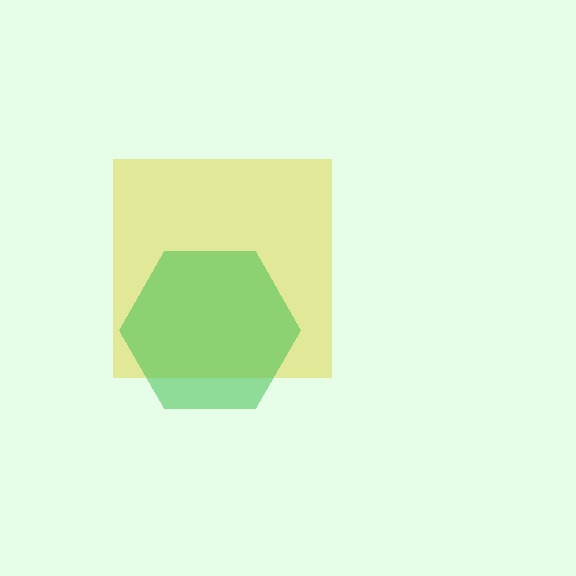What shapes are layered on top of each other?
The layered shapes are: a yellow square, a green hexagon.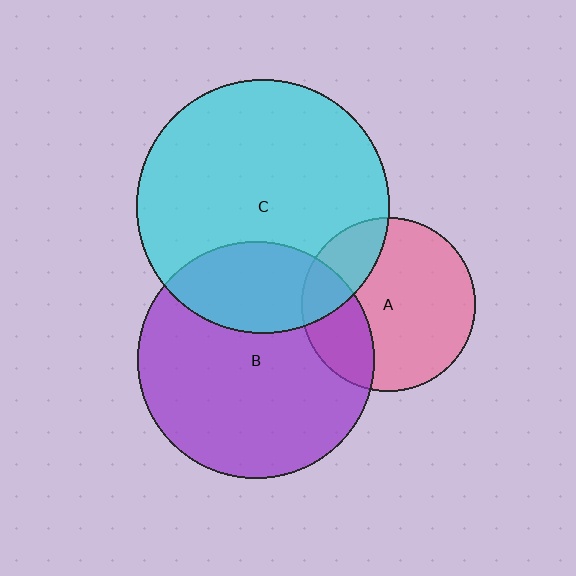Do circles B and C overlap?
Yes.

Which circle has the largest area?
Circle C (cyan).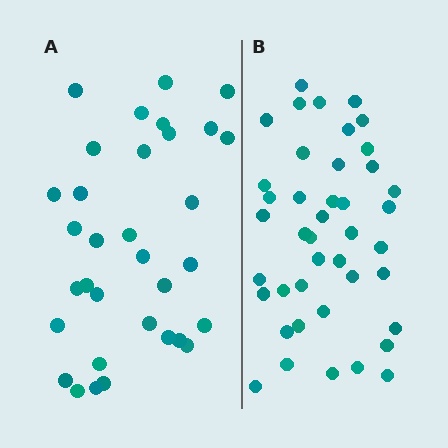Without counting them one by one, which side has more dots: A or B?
Region B (the right region) has more dots.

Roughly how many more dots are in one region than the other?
Region B has roughly 8 or so more dots than region A.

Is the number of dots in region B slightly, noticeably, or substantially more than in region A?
Region B has noticeably more, but not dramatically so. The ratio is roughly 1.3 to 1.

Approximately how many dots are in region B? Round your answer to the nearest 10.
About 40 dots. (The exact count is 42, which rounds to 40.)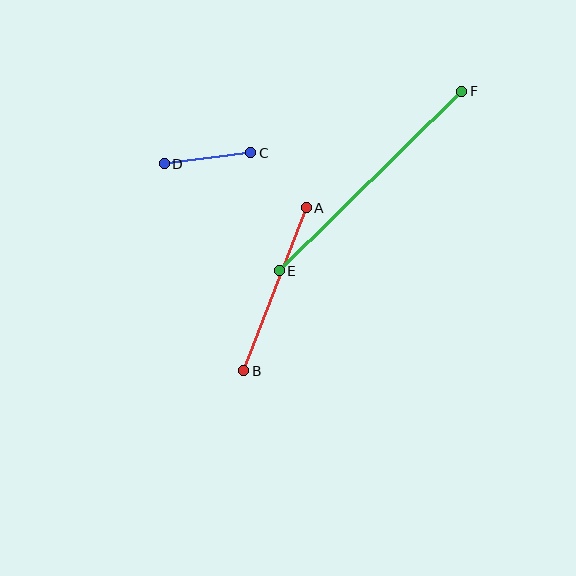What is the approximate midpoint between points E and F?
The midpoint is at approximately (371, 181) pixels.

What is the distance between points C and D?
The distance is approximately 87 pixels.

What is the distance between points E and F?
The distance is approximately 256 pixels.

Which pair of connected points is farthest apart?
Points E and F are farthest apart.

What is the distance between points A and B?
The distance is approximately 175 pixels.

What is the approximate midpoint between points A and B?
The midpoint is at approximately (275, 289) pixels.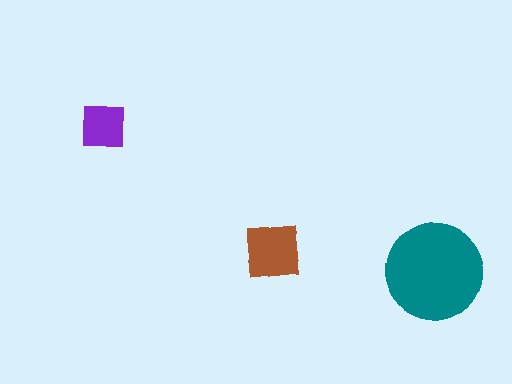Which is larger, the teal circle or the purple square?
The teal circle.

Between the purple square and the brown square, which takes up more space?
The brown square.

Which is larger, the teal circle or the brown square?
The teal circle.